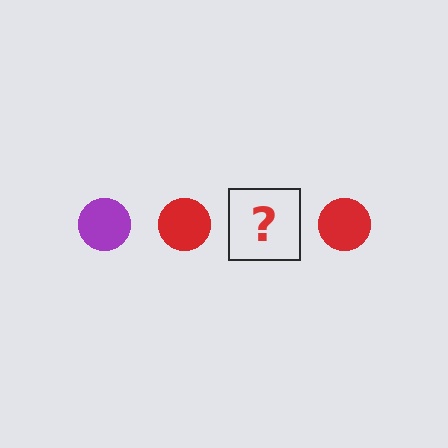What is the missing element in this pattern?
The missing element is a purple circle.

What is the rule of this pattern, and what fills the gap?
The rule is that the pattern cycles through purple, red circles. The gap should be filled with a purple circle.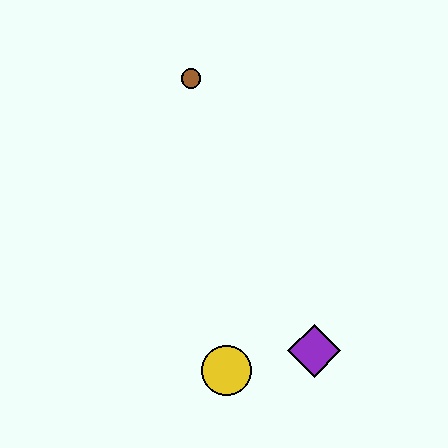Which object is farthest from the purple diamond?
The brown circle is farthest from the purple diamond.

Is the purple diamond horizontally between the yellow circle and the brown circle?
No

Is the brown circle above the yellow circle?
Yes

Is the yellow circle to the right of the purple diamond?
No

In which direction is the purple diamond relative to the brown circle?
The purple diamond is below the brown circle.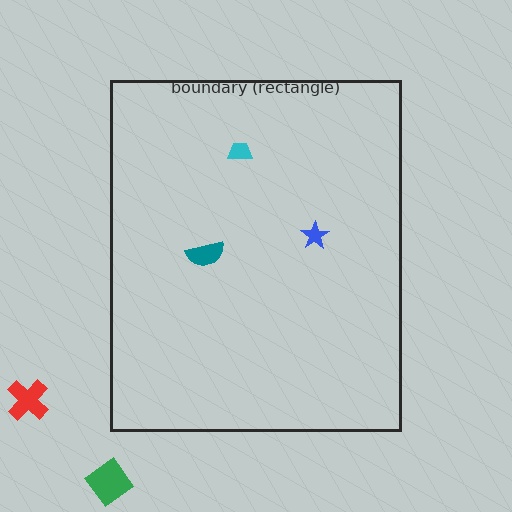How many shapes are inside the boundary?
3 inside, 2 outside.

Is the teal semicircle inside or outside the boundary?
Inside.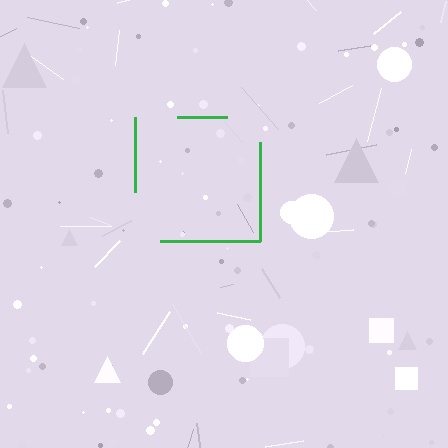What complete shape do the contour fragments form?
The contour fragments form a square.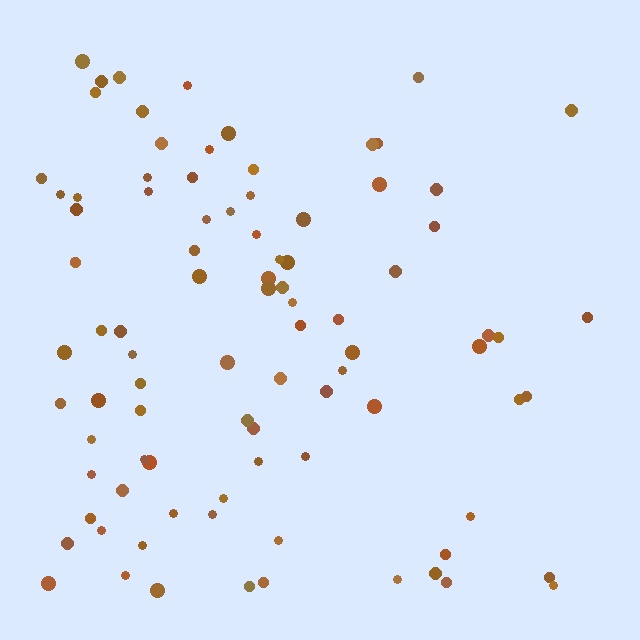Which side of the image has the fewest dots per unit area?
The right.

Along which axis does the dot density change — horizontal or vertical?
Horizontal.